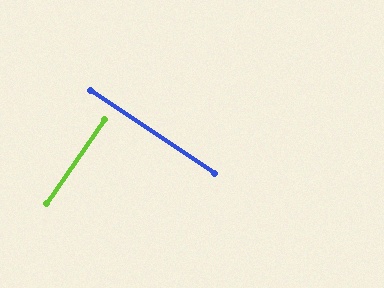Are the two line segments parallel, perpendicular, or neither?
Perpendicular — they meet at approximately 89°.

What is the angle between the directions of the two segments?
Approximately 89 degrees.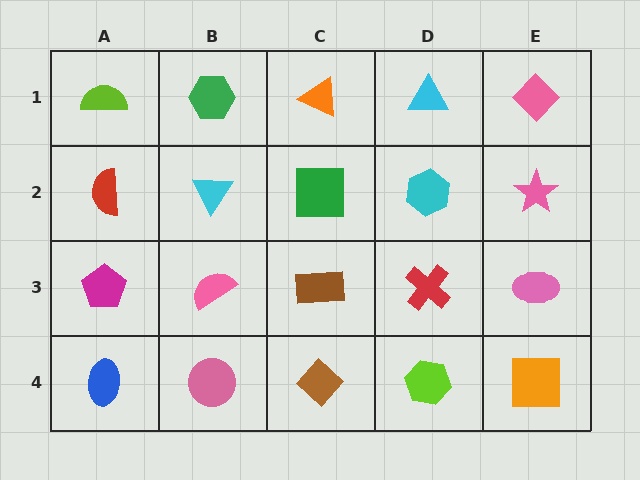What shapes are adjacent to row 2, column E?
A pink diamond (row 1, column E), a pink ellipse (row 3, column E), a cyan hexagon (row 2, column D).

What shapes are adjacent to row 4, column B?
A pink semicircle (row 3, column B), a blue ellipse (row 4, column A), a brown diamond (row 4, column C).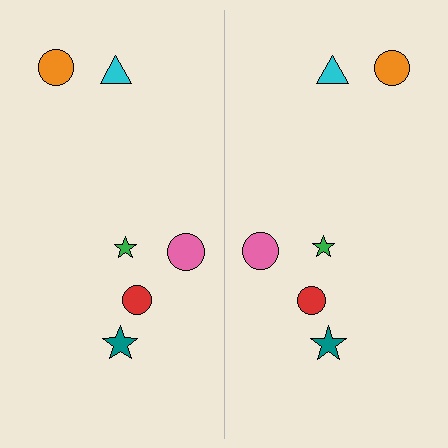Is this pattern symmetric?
Yes, this pattern has bilateral (reflection) symmetry.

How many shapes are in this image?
There are 12 shapes in this image.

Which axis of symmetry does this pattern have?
The pattern has a vertical axis of symmetry running through the center of the image.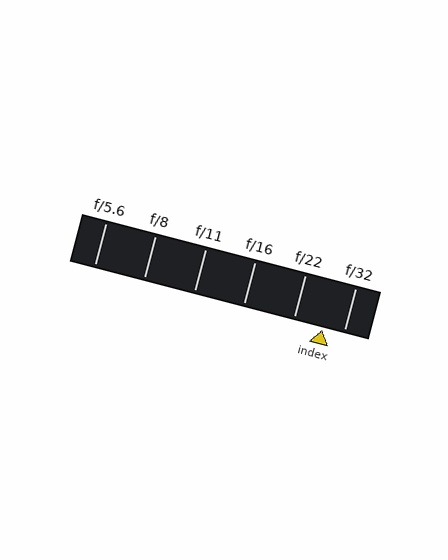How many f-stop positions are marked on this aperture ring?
There are 6 f-stop positions marked.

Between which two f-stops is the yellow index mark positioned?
The index mark is between f/22 and f/32.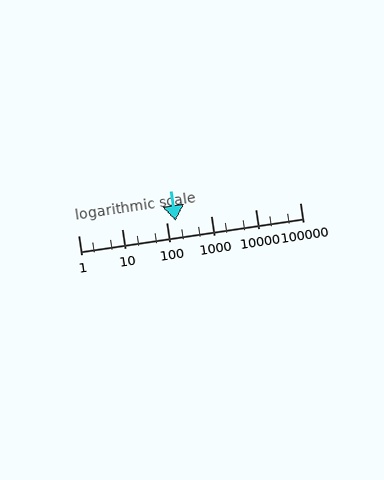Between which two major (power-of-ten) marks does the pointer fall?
The pointer is between 100 and 1000.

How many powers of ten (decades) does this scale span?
The scale spans 5 decades, from 1 to 100000.